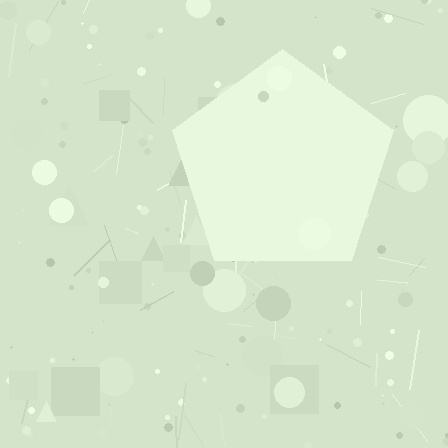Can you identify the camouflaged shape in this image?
The camouflaged shape is a pentagon.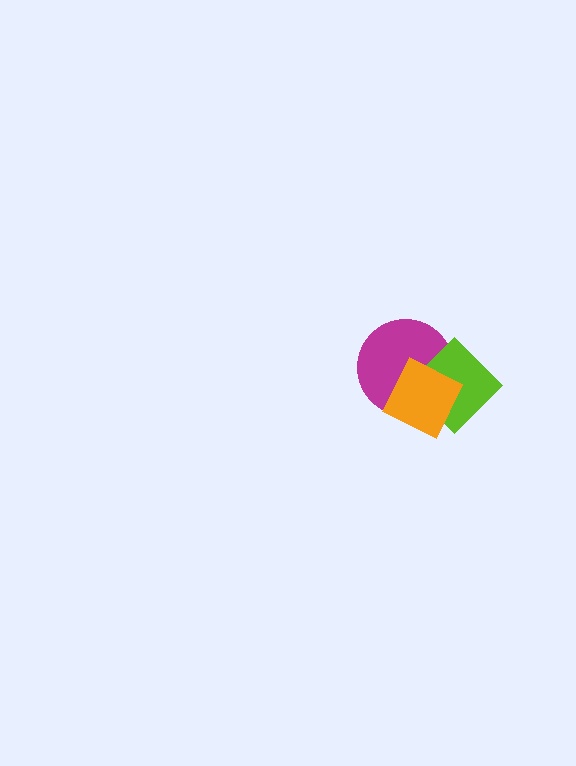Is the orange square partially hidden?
No, no other shape covers it.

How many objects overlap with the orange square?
2 objects overlap with the orange square.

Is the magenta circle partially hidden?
Yes, it is partially covered by another shape.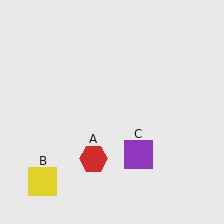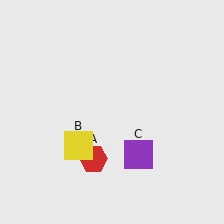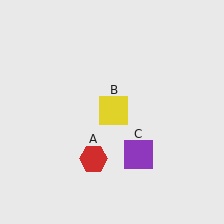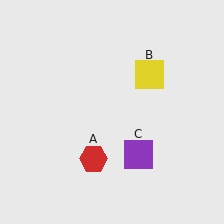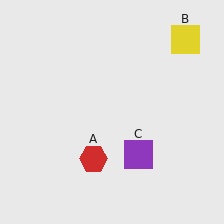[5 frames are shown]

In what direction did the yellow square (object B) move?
The yellow square (object B) moved up and to the right.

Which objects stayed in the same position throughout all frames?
Red hexagon (object A) and purple square (object C) remained stationary.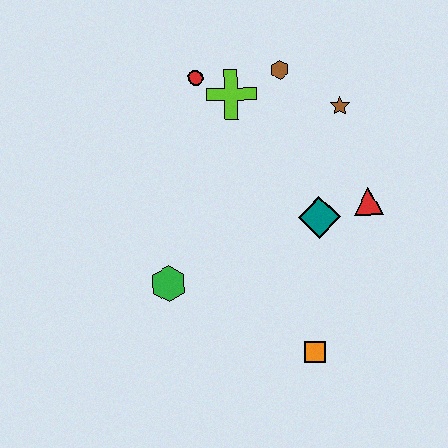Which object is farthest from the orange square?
The red circle is farthest from the orange square.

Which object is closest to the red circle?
The lime cross is closest to the red circle.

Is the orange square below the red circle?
Yes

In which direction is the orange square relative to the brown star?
The orange square is below the brown star.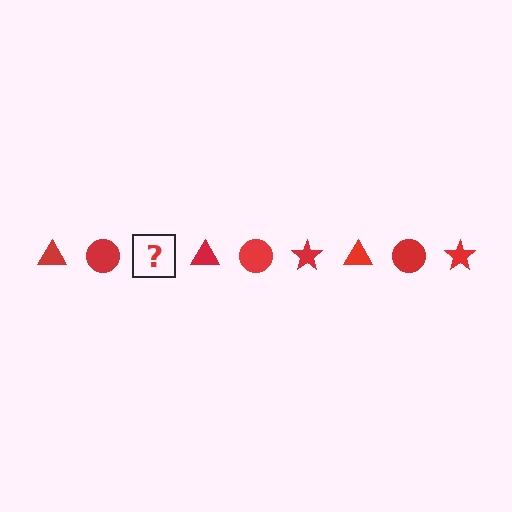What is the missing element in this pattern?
The missing element is a red star.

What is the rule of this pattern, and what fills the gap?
The rule is that the pattern cycles through triangle, circle, star shapes in red. The gap should be filled with a red star.